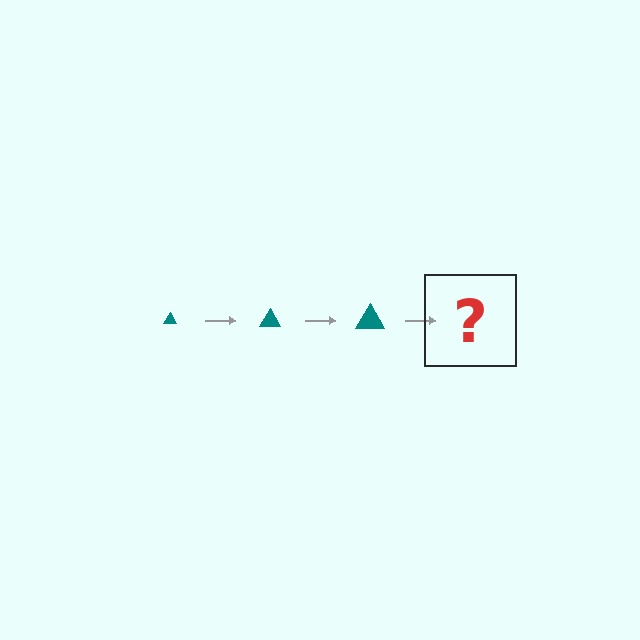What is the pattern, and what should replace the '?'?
The pattern is that the triangle gets progressively larger each step. The '?' should be a teal triangle, larger than the previous one.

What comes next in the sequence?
The next element should be a teal triangle, larger than the previous one.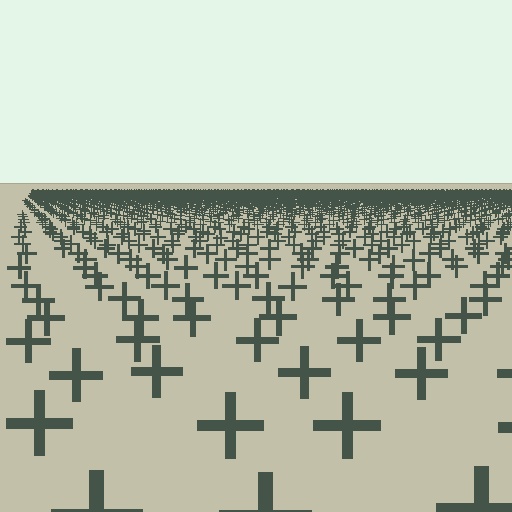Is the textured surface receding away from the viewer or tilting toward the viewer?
The surface is receding away from the viewer. Texture elements get smaller and denser toward the top.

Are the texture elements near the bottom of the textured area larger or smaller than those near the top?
Larger. Near the bottom, elements are closer to the viewer and appear at a bigger on-screen size.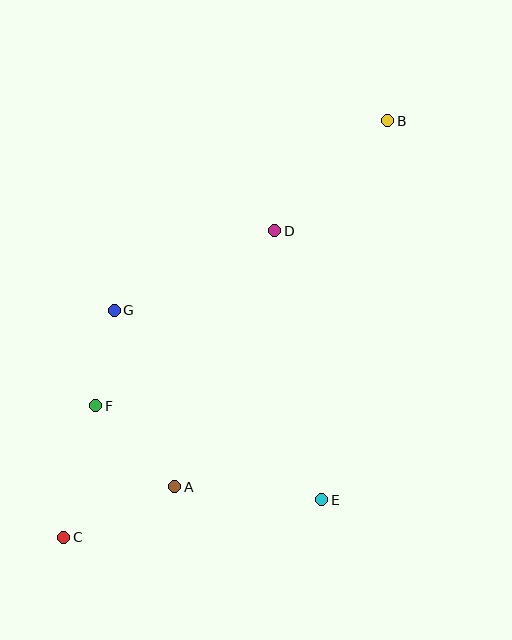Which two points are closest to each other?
Points F and G are closest to each other.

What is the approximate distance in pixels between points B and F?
The distance between B and F is approximately 408 pixels.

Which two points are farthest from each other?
Points B and C are farthest from each other.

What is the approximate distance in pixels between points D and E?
The distance between D and E is approximately 273 pixels.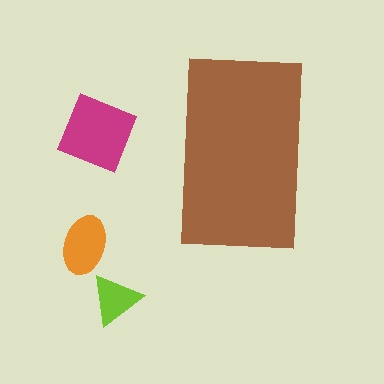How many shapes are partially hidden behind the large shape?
0 shapes are partially hidden.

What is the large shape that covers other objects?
A brown rectangle.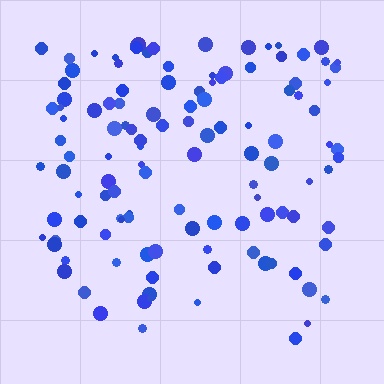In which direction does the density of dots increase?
From bottom to top, with the top side densest.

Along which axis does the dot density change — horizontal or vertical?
Vertical.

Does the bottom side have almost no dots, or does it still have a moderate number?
Still a moderate number, just noticeably fewer than the top.